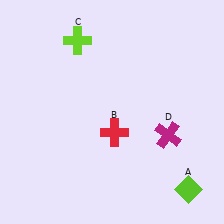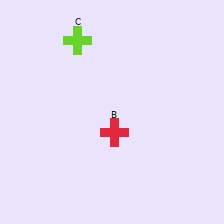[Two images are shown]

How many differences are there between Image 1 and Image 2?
There are 2 differences between the two images.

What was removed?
The lime diamond (A), the magenta cross (D) were removed in Image 2.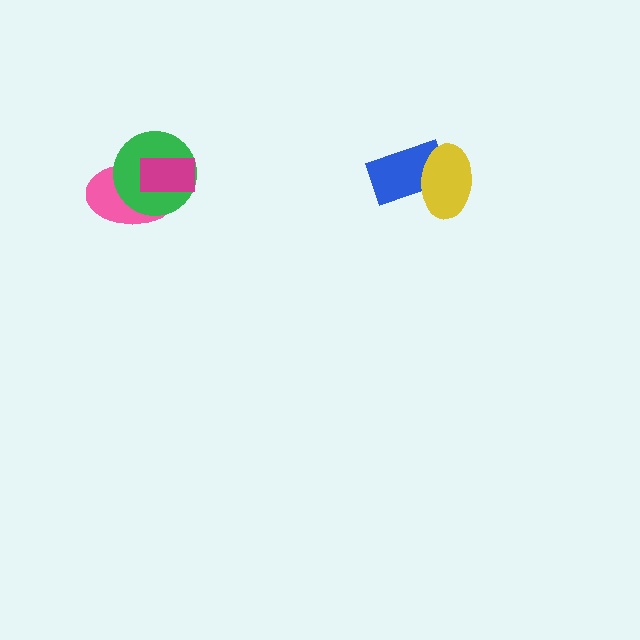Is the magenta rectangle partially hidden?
No, no other shape covers it.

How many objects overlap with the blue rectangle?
1 object overlaps with the blue rectangle.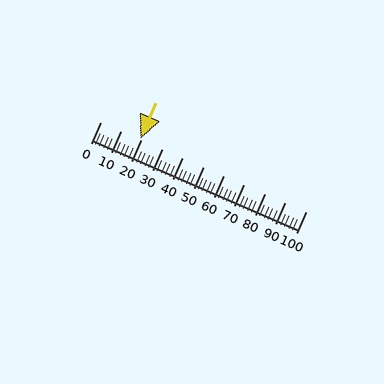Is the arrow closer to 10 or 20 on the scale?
The arrow is closer to 20.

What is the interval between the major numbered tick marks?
The major tick marks are spaced 10 units apart.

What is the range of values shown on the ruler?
The ruler shows values from 0 to 100.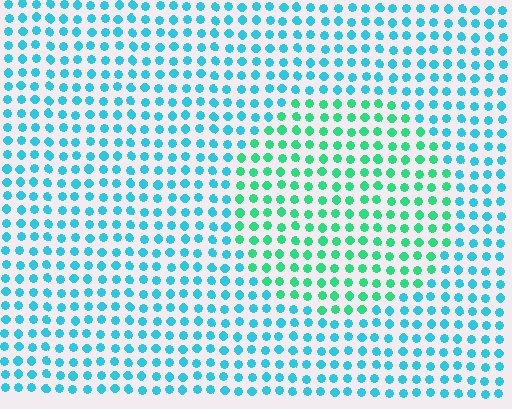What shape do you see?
I see a circle.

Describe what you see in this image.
The image is filled with small cyan elements in a uniform arrangement. A circle-shaped region is visible where the elements are tinted to a slightly different hue, forming a subtle color boundary.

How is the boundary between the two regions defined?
The boundary is defined purely by a slight shift in hue (about 39 degrees). Spacing, size, and orientation are identical on both sides.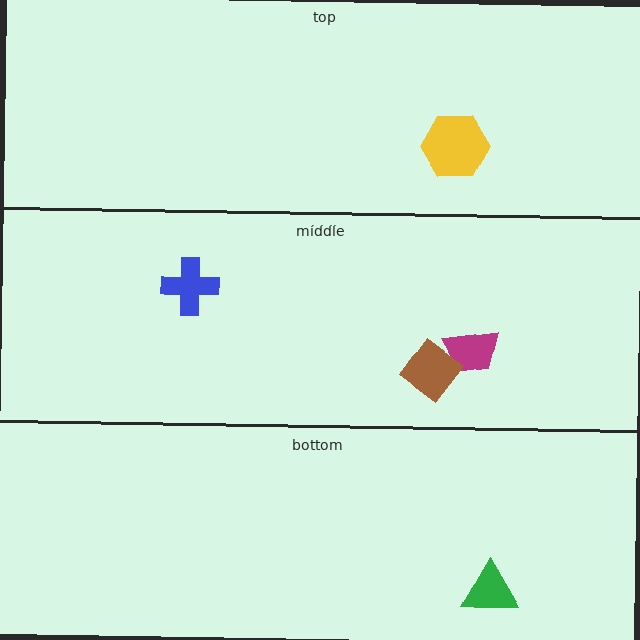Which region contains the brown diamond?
The middle region.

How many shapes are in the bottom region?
1.